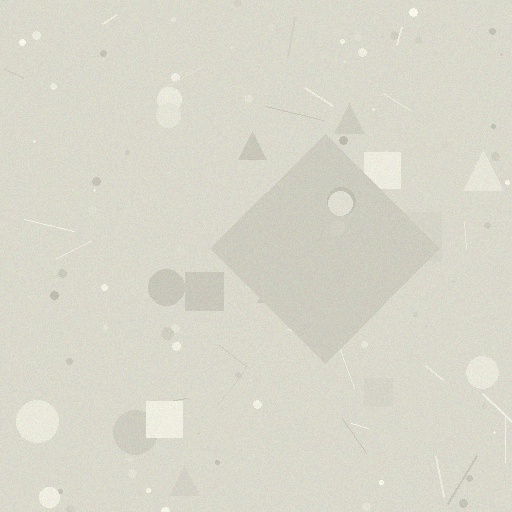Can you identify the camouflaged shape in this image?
The camouflaged shape is a diamond.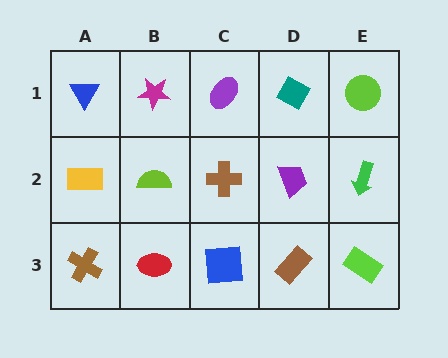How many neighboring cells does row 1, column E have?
2.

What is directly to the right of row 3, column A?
A red ellipse.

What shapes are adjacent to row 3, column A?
A yellow rectangle (row 2, column A), a red ellipse (row 3, column B).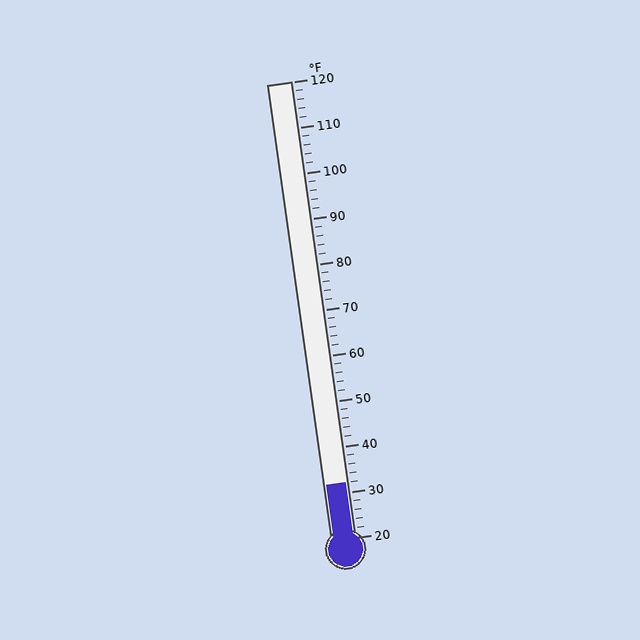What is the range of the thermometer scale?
The thermometer scale ranges from 20°F to 120°F.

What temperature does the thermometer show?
The thermometer shows approximately 32°F.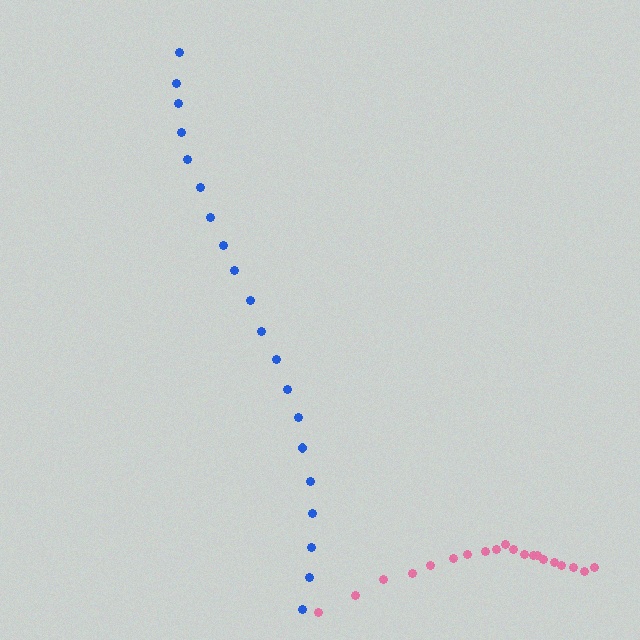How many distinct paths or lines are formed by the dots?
There are 2 distinct paths.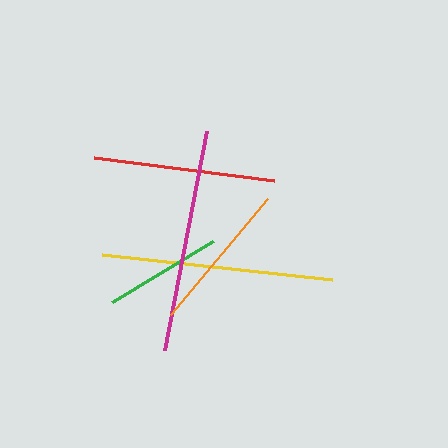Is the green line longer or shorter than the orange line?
The orange line is longer than the green line.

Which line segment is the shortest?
The green line is the shortest at approximately 119 pixels.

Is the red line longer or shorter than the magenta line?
The magenta line is longer than the red line.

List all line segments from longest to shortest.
From longest to shortest: yellow, magenta, red, orange, green.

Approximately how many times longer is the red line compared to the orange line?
The red line is approximately 1.2 times the length of the orange line.